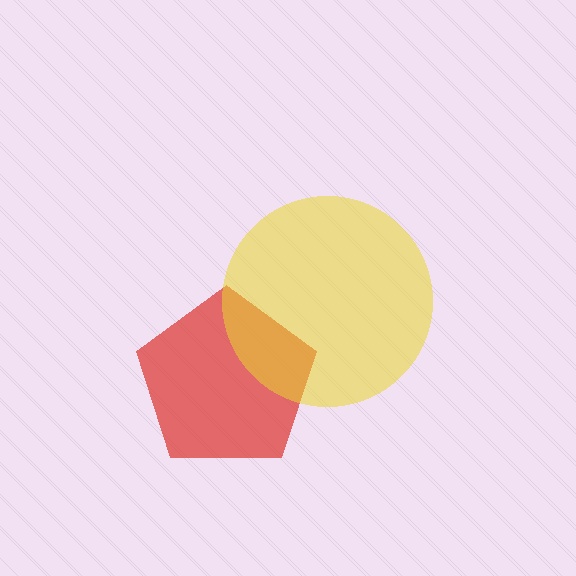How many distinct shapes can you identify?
There are 2 distinct shapes: a red pentagon, a yellow circle.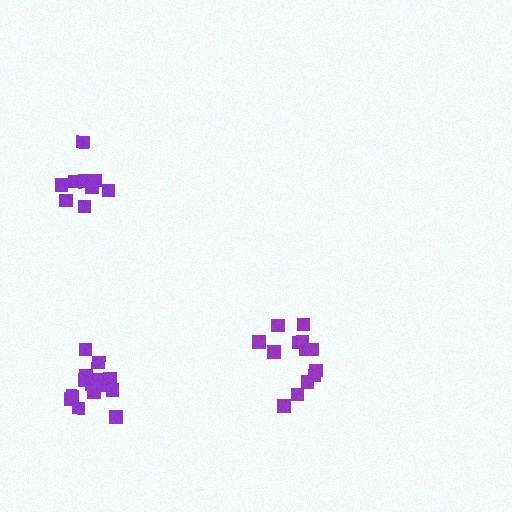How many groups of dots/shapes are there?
There are 3 groups.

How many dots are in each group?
Group 1: 13 dots, Group 2: 15 dots, Group 3: 10 dots (38 total).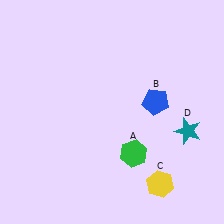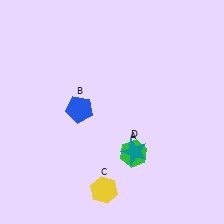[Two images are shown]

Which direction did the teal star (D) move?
The teal star (D) moved left.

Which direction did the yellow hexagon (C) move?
The yellow hexagon (C) moved left.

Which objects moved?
The objects that moved are: the blue pentagon (B), the yellow hexagon (C), the teal star (D).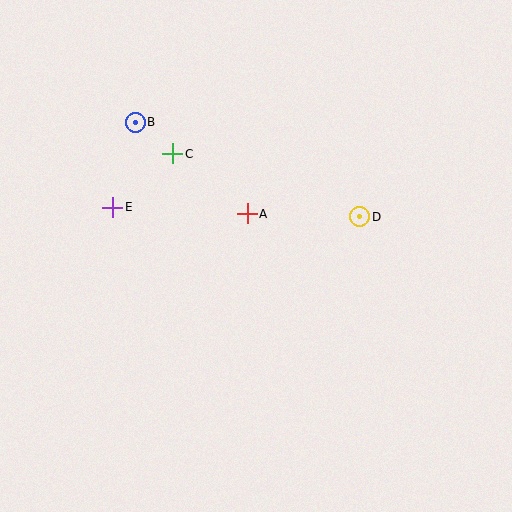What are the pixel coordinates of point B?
Point B is at (135, 122).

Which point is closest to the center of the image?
Point A at (247, 214) is closest to the center.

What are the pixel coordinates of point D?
Point D is at (360, 217).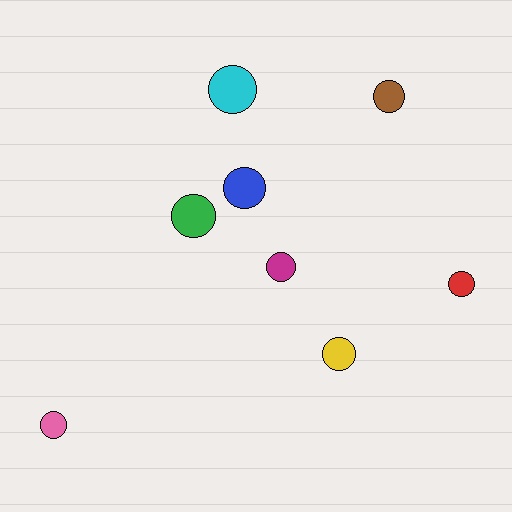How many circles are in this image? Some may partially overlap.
There are 8 circles.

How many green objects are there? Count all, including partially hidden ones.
There is 1 green object.